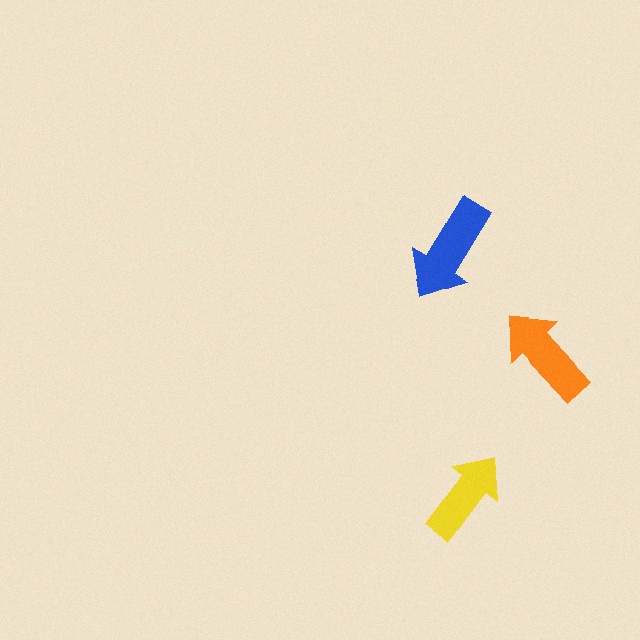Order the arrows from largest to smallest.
the blue one, the orange one, the yellow one.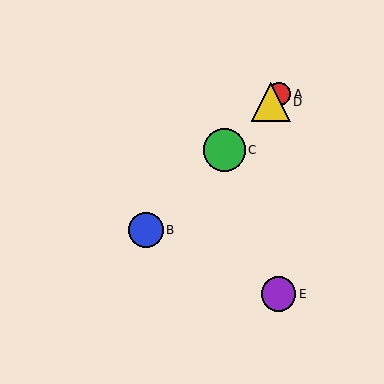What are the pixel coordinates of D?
Object D is at (271, 102).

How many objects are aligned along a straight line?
4 objects (A, B, C, D) are aligned along a straight line.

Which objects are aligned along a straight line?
Objects A, B, C, D are aligned along a straight line.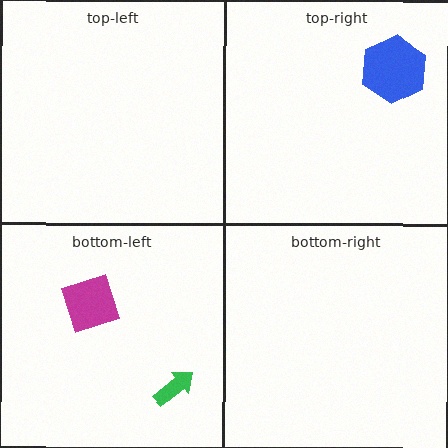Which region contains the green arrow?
The bottom-left region.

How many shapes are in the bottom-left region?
2.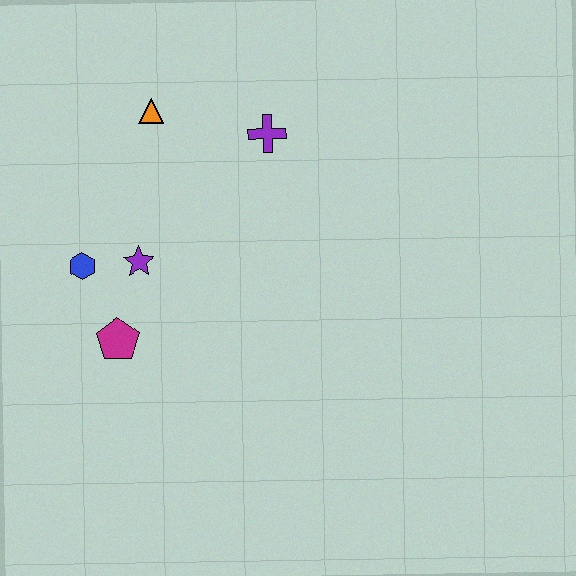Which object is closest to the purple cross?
The orange triangle is closest to the purple cross.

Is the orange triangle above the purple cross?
Yes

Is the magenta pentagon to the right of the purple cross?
No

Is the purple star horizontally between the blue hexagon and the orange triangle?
Yes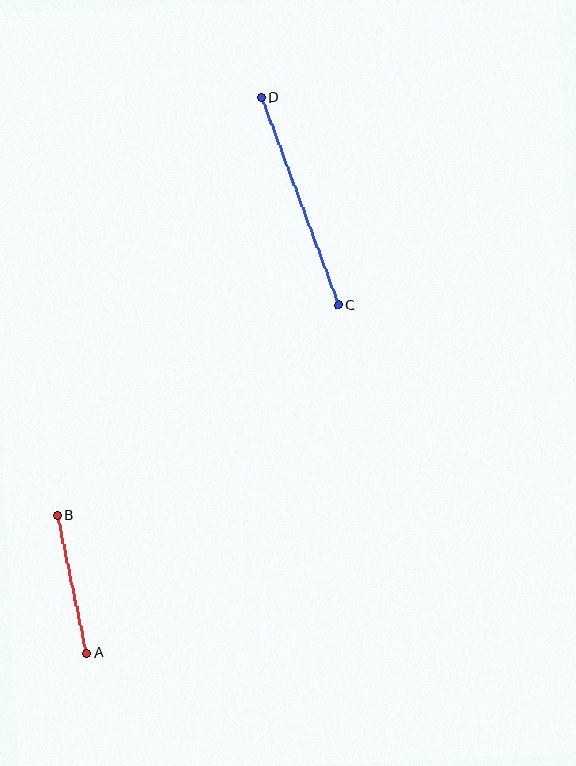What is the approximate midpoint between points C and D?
The midpoint is at approximately (300, 202) pixels.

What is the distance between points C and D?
The distance is approximately 222 pixels.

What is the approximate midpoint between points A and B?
The midpoint is at approximately (72, 584) pixels.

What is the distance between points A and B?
The distance is approximately 141 pixels.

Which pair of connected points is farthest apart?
Points C and D are farthest apart.